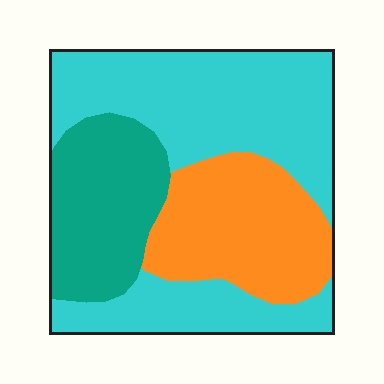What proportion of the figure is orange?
Orange covers roughly 25% of the figure.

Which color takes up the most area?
Cyan, at roughly 50%.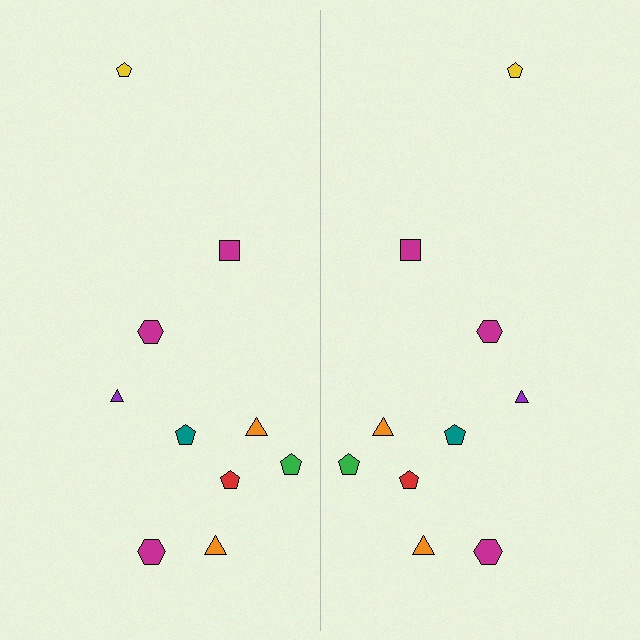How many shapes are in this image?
There are 20 shapes in this image.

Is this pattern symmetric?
Yes, this pattern has bilateral (reflection) symmetry.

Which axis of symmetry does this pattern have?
The pattern has a vertical axis of symmetry running through the center of the image.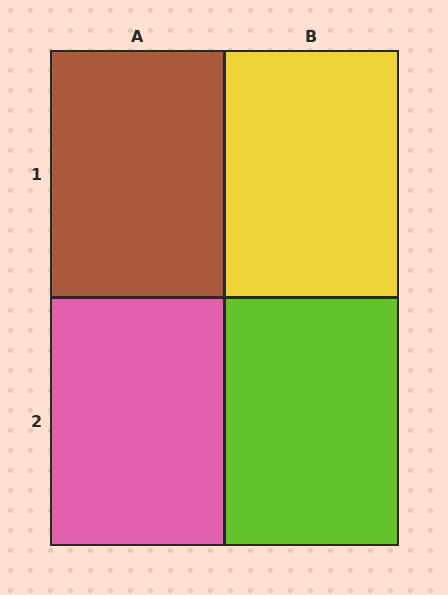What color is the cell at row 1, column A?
Brown.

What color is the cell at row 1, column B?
Yellow.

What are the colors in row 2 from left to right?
Pink, lime.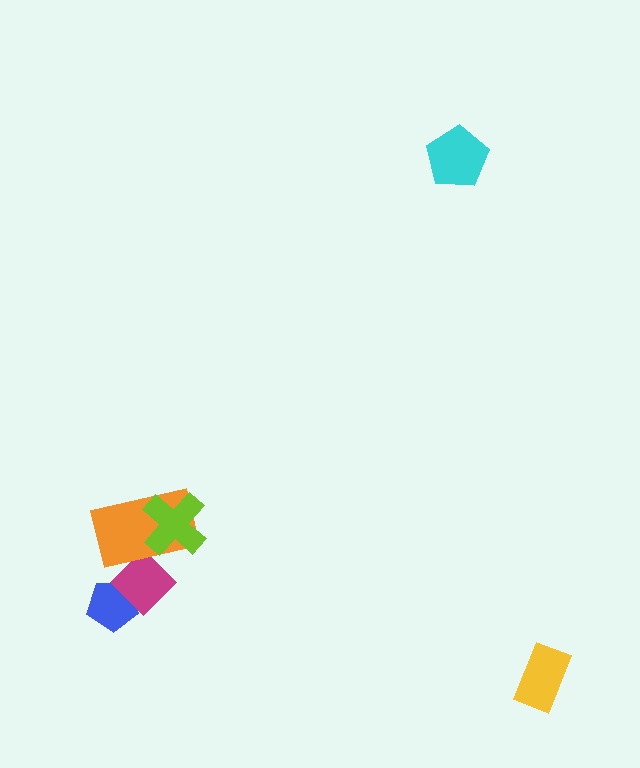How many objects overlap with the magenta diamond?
2 objects overlap with the magenta diamond.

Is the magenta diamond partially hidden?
Yes, it is partially covered by another shape.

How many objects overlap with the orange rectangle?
2 objects overlap with the orange rectangle.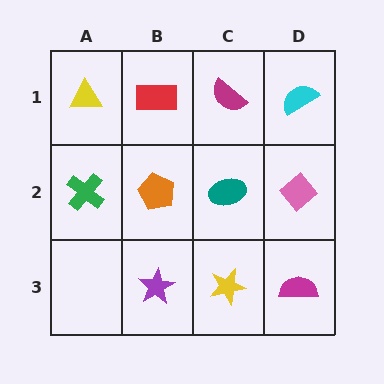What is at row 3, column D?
A magenta semicircle.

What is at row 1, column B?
A red rectangle.